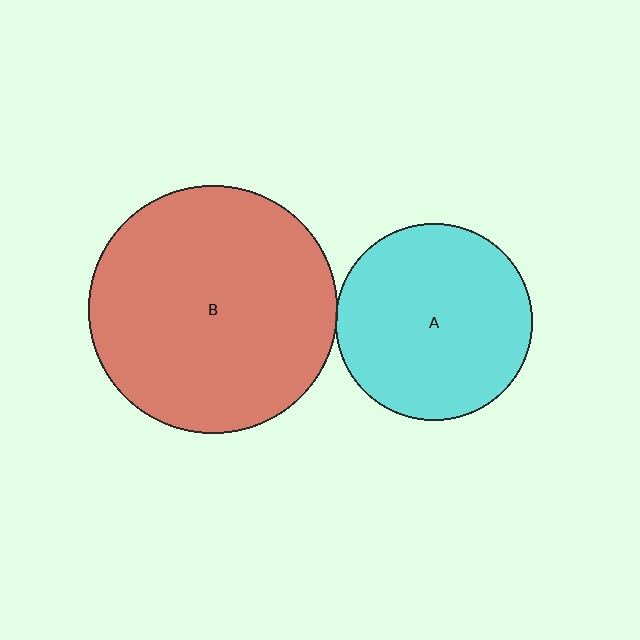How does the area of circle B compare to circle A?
Approximately 1.6 times.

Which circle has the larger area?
Circle B (red).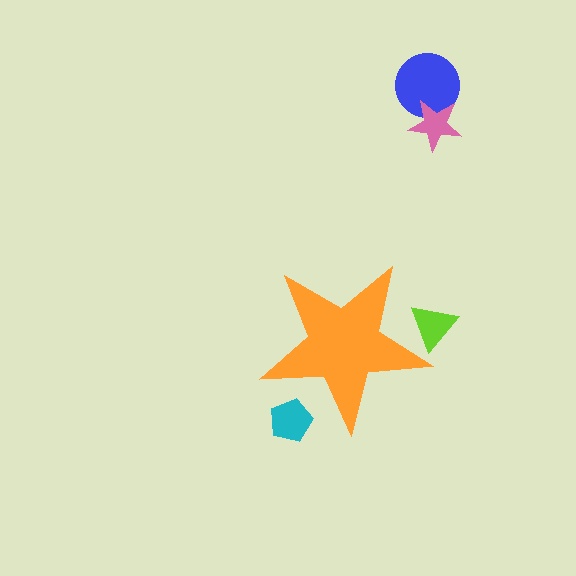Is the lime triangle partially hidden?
Yes, the lime triangle is partially hidden behind the orange star.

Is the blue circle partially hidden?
No, the blue circle is fully visible.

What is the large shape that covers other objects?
An orange star.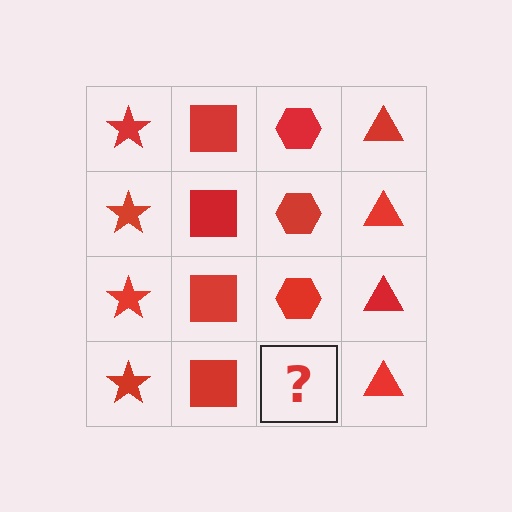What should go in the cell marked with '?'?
The missing cell should contain a red hexagon.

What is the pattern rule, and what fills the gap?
The rule is that each column has a consistent shape. The gap should be filled with a red hexagon.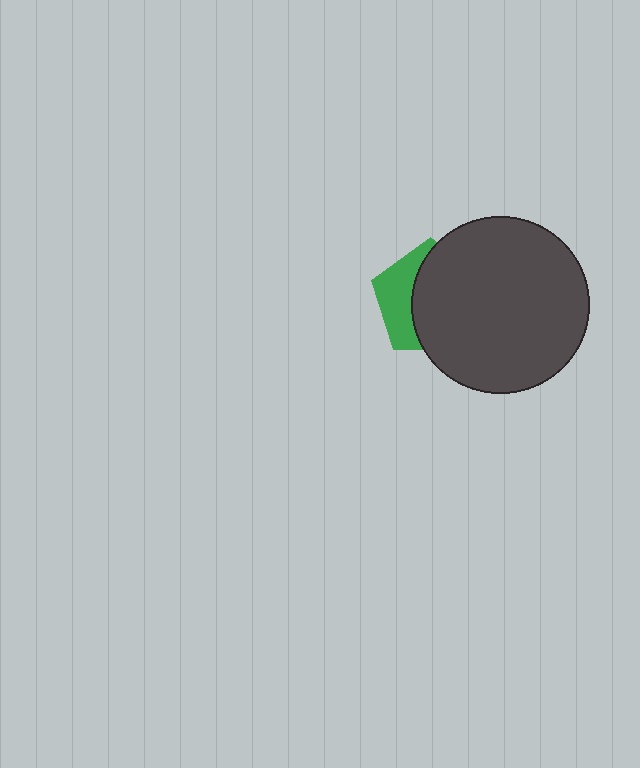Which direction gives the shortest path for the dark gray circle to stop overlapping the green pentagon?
Moving right gives the shortest separation.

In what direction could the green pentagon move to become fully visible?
The green pentagon could move left. That would shift it out from behind the dark gray circle entirely.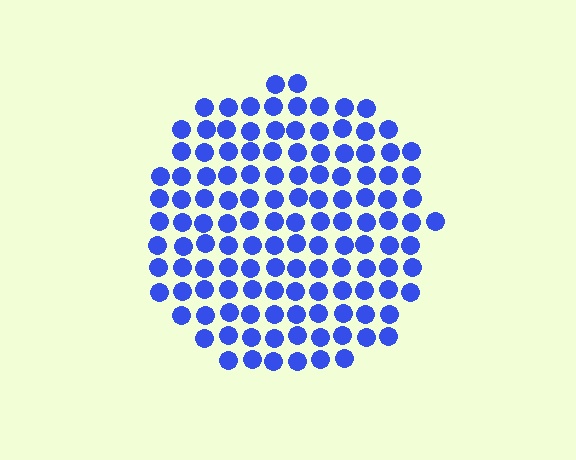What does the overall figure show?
The overall figure shows a circle.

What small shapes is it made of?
It is made of small circles.